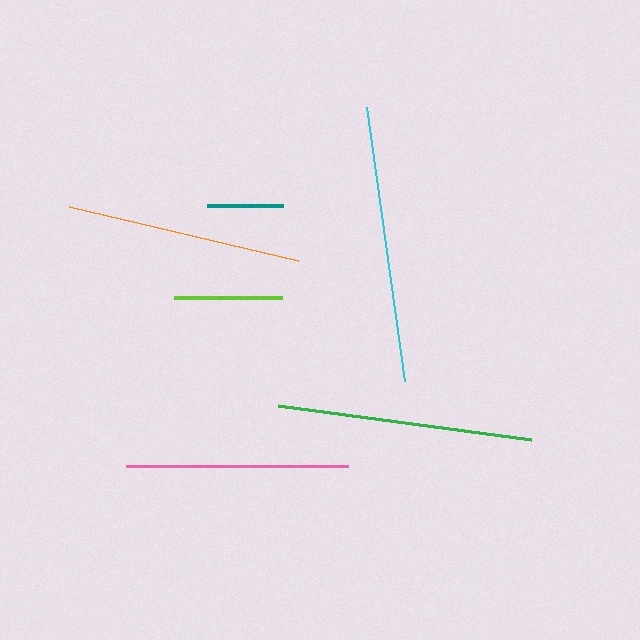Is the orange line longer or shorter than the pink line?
The orange line is longer than the pink line.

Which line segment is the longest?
The cyan line is the longest at approximately 276 pixels.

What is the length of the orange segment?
The orange segment is approximately 235 pixels long.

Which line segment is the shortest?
The teal line is the shortest at approximately 77 pixels.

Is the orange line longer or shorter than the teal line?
The orange line is longer than the teal line.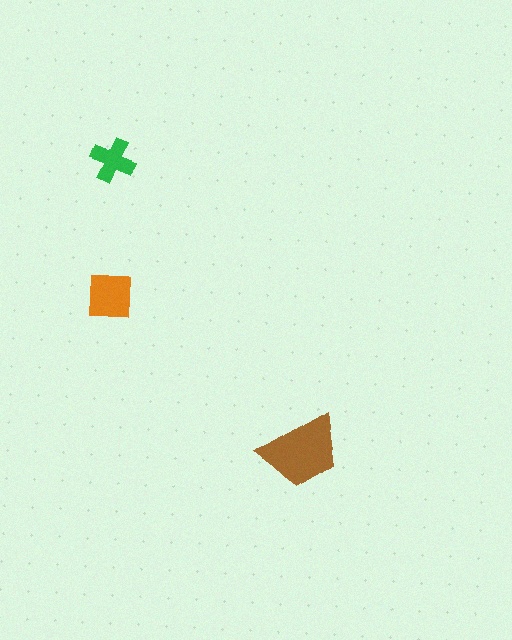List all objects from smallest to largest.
The green cross, the orange square, the brown trapezoid.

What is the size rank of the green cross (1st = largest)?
3rd.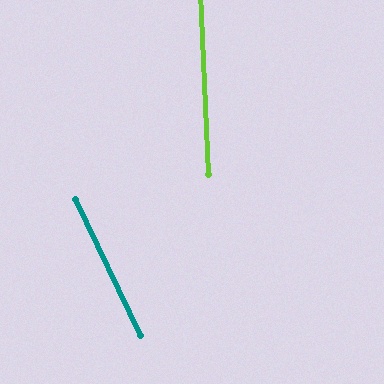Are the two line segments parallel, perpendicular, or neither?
Neither parallel nor perpendicular — they differ by about 23°.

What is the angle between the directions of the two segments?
Approximately 23 degrees.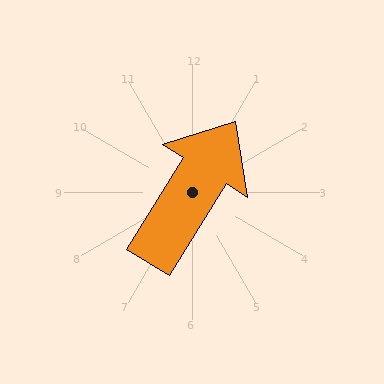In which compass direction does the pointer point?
Northeast.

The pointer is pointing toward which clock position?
Roughly 1 o'clock.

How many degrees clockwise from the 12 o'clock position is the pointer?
Approximately 32 degrees.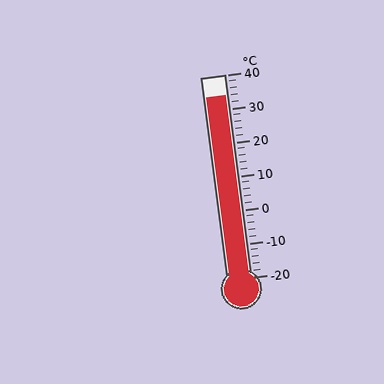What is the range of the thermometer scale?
The thermometer scale ranges from -20°C to 40°C.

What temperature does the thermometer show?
The thermometer shows approximately 34°C.